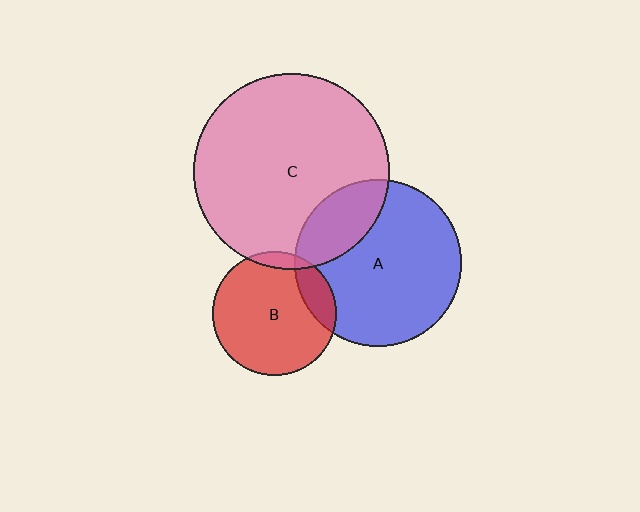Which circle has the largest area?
Circle C (pink).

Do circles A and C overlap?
Yes.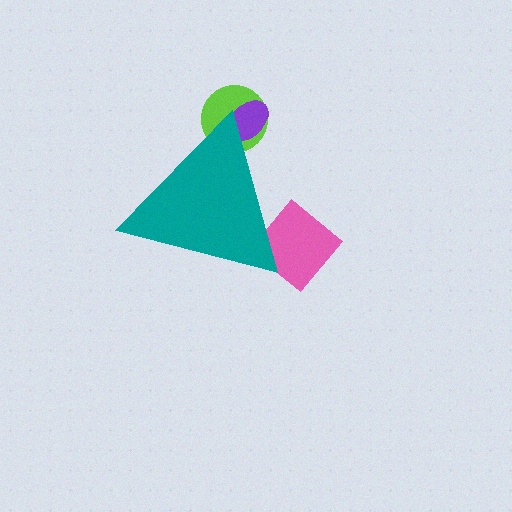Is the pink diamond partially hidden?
Yes, the pink diamond is partially hidden behind the teal triangle.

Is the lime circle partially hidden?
Yes, the lime circle is partially hidden behind the teal triangle.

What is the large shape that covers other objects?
A teal triangle.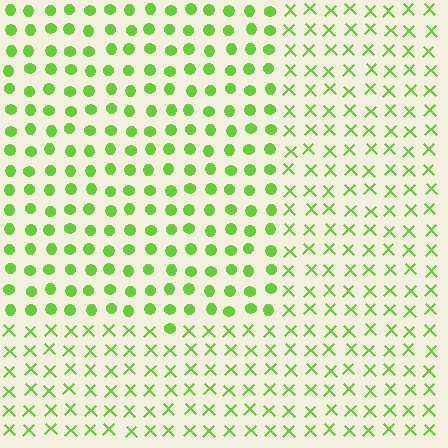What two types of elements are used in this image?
The image uses circles inside the rectangle region and X marks outside it.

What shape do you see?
I see a rectangle.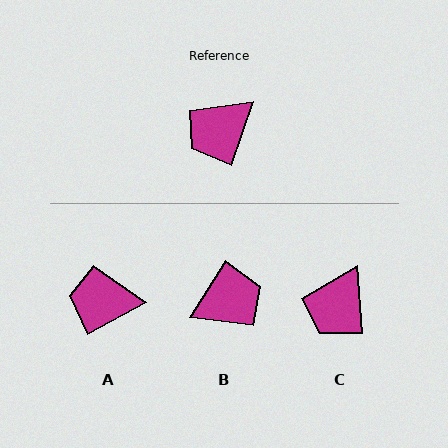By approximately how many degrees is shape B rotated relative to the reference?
Approximately 166 degrees counter-clockwise.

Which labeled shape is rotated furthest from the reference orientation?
B, about 166 degrees away.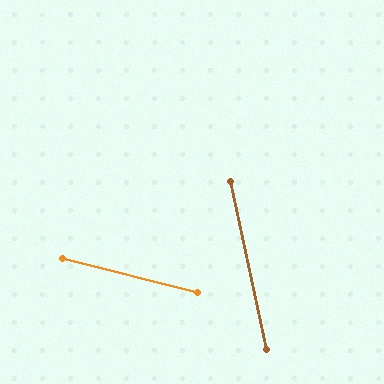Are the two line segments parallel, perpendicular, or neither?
Neither parallel nor perpendicular — they differ by about 64°.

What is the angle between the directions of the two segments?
Approximately 64 degrees.